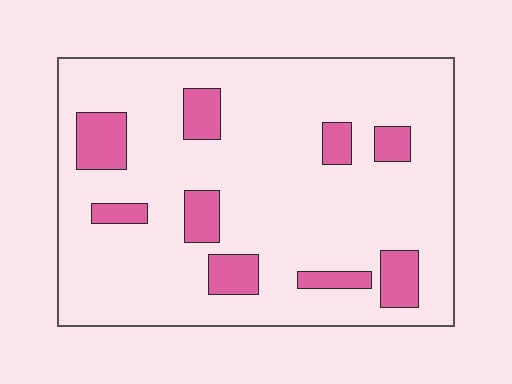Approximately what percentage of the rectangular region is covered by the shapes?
Approximately 15%.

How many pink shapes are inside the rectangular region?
9.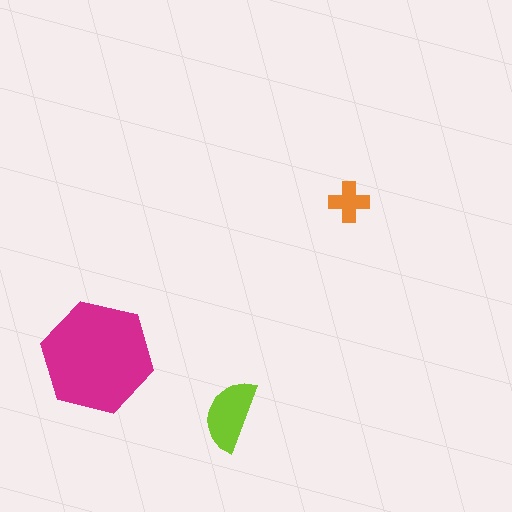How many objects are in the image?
There are 3 objects in the image.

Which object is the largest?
The magenta hexagon.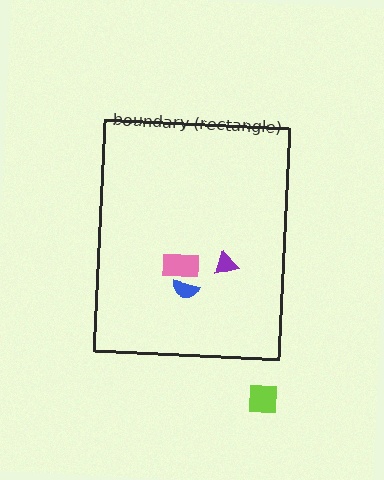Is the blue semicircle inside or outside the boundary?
Inside.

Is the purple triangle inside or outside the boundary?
Inside.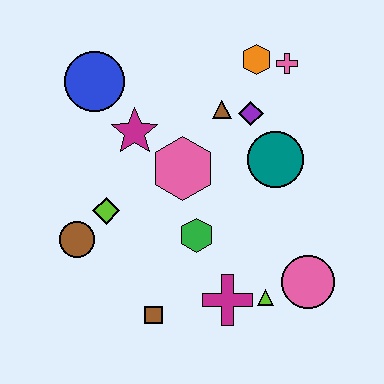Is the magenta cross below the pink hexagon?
Yes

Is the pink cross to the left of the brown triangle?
No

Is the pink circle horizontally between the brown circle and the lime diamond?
No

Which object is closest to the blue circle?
The magenta star is closest to the blue circle.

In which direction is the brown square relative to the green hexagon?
The brown square is below the green hexagon.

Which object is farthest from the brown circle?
The pink cross is farthest from the brown circle.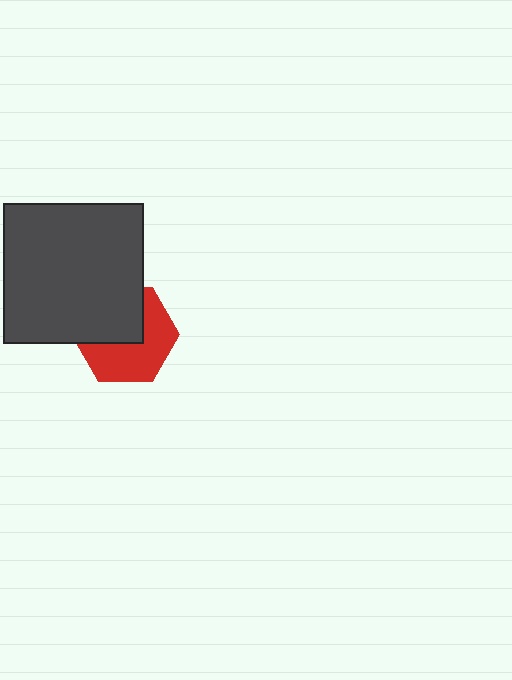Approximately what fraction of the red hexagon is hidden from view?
Roughly 44% of the red hexagon is hidden behind the dark gray square.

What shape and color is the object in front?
The object in front is a dark gray square.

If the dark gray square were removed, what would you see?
You would see the complete red hexagon.